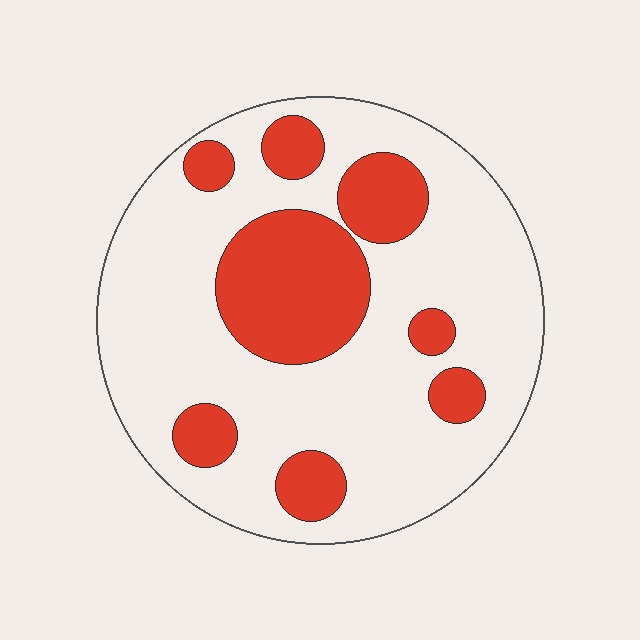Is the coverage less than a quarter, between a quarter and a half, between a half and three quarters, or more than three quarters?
Between a quarter and a half.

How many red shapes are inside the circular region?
8.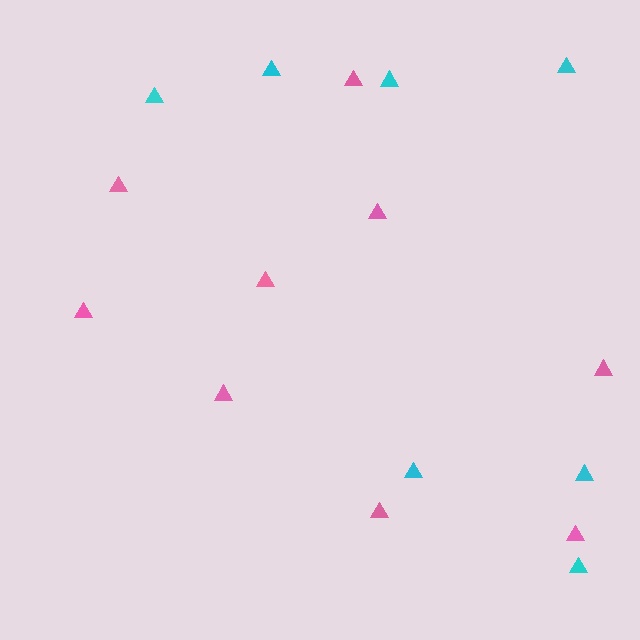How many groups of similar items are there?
There are 2 groups: one group of pink triangles (9) and one group of cyan triangles (7).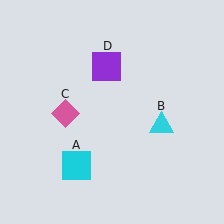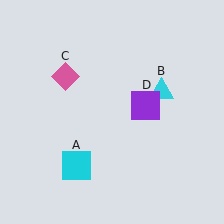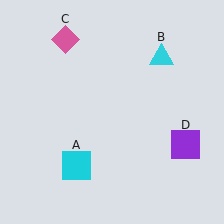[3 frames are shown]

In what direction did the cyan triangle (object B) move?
The cyan triangle (object B) moved up.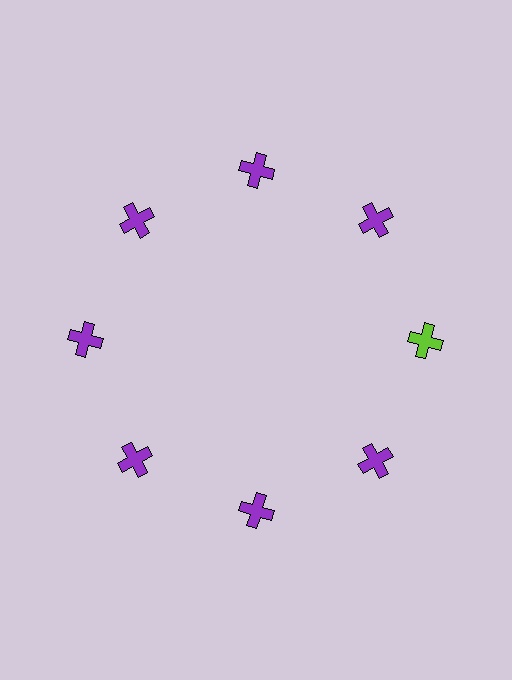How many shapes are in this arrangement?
There are 8 shapes arranged in a ring pattern.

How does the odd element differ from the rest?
It has a different color: lime instead of purple.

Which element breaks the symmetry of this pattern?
The lime cross at roughly the 3 o'clock position breaks the symmetry. All other shapes are purple crosses.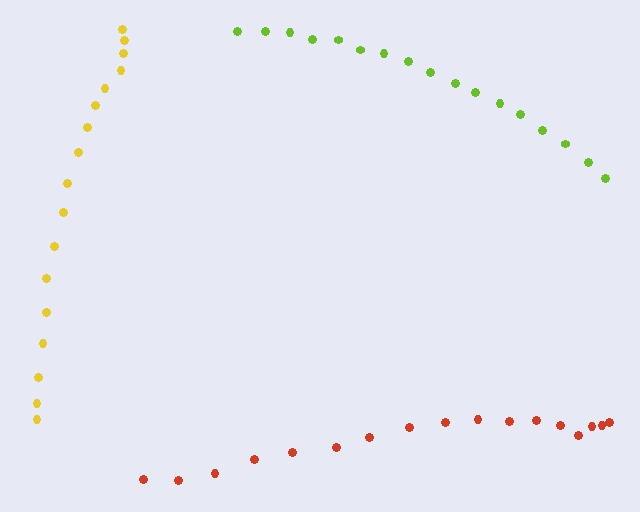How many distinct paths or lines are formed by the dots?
There are 3 distinct paths.